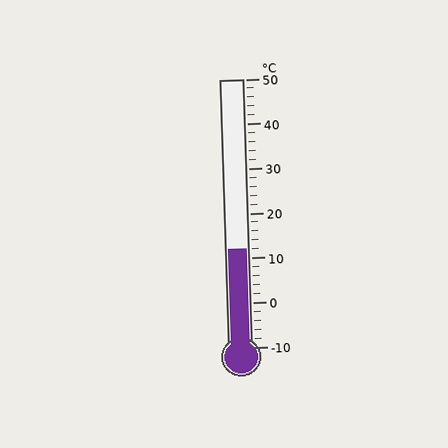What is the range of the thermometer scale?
The thermometer scale ranges from -10°C to 50°C.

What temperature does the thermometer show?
The thermometer shows approximately 12°C.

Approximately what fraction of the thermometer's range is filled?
The thermometer is filled to approximately 35% of its range.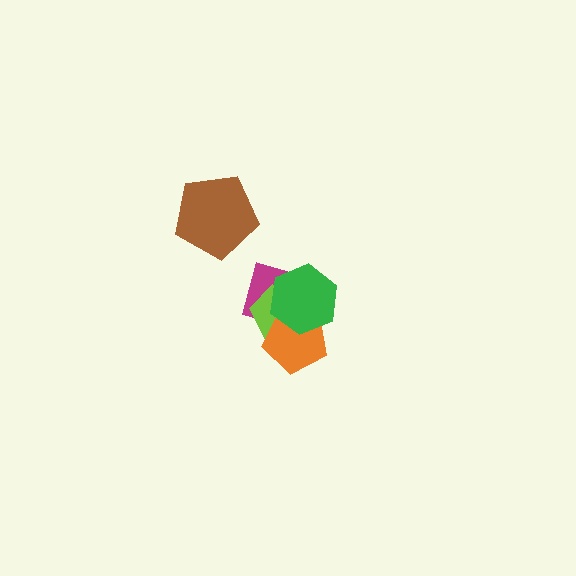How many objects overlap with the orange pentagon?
3 objects overlap with the orange pentagon.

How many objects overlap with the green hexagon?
3 objects overlap with the green hexagon.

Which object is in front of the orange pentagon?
The green hexagon is in front of the orange pentagon.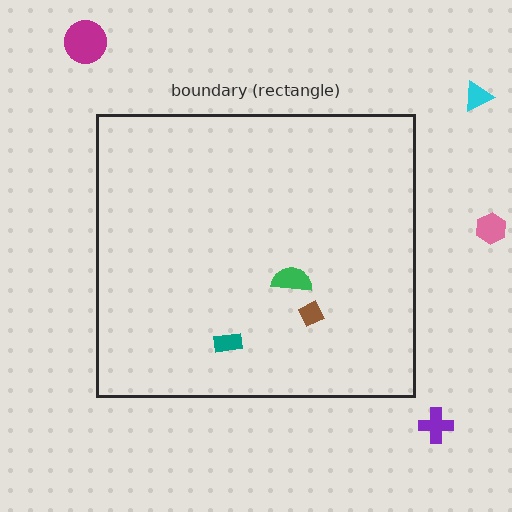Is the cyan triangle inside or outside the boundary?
Outside.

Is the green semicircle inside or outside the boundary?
Inside.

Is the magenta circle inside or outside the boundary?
Outside.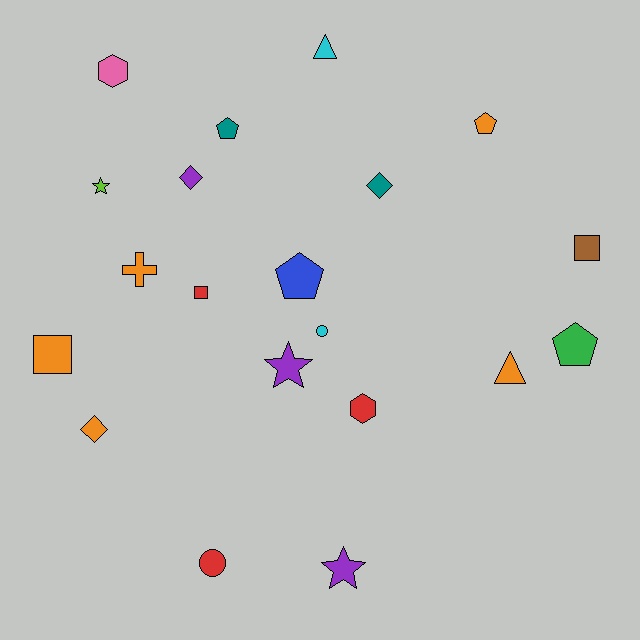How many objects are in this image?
There are 20 objects.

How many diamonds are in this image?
There are 3 diamonds.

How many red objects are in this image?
There are 3 red objects.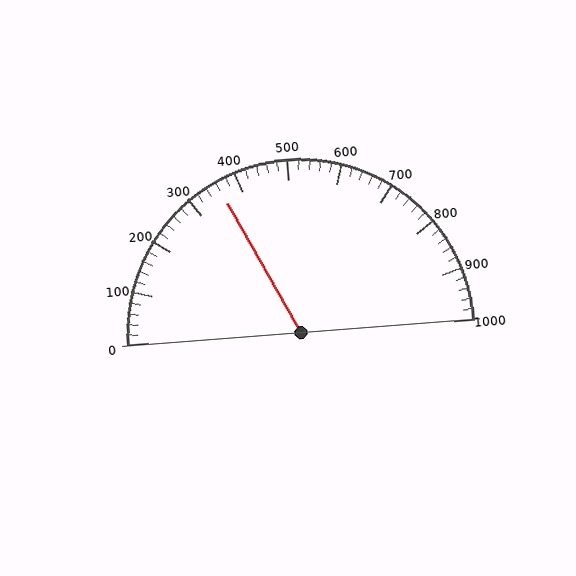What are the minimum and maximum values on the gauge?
The gauge ranges from 0 to 1000.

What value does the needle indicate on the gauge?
The needle indicates approximately 360.